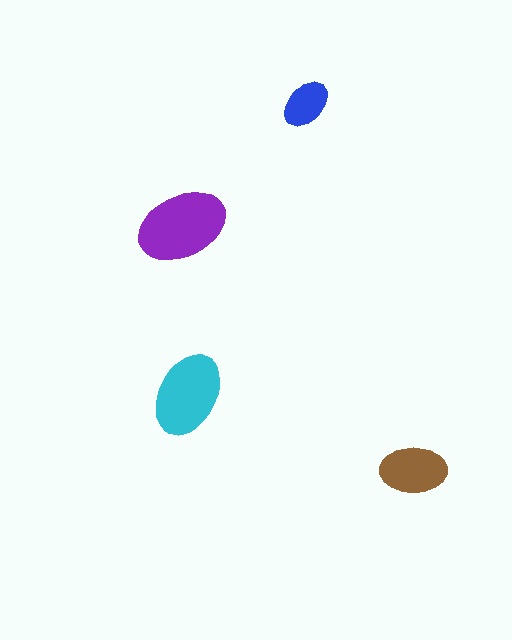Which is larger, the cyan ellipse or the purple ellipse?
The purple one.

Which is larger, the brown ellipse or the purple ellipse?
The purple one.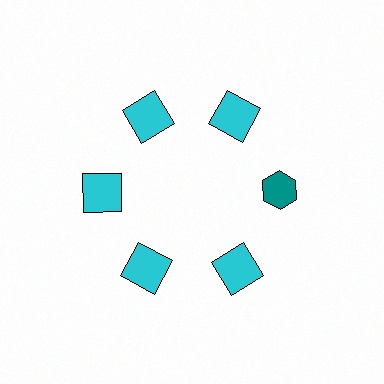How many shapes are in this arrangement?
There are 6 shapes arranged in a ring pattern.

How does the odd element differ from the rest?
It differs in both color (teal instead of cyan) and shape (hexagon instead of square).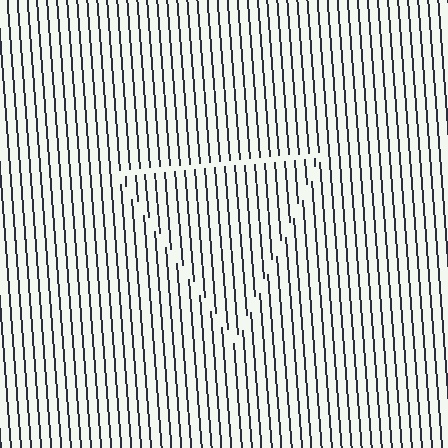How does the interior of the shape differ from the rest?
The interior of the shape contains the same grating, shifted by half a period — the contour is defined by the phase discontinuity where line-ends from the inner and outer gratings abut.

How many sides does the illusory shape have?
3 sides — the line-ends trace a triangle.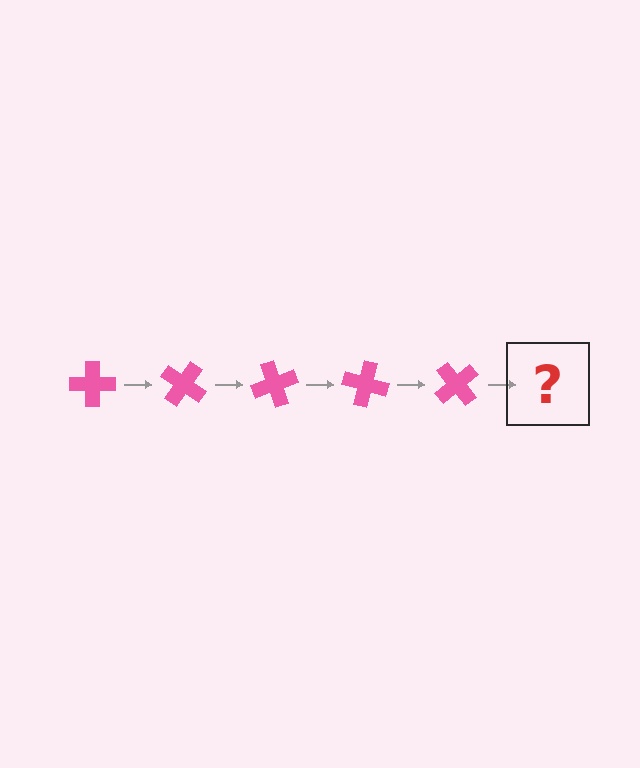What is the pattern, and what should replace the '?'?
The pattern is that the cross rotates 35 degrees each step. The '?' should be a pink cross rotated 175 degrees.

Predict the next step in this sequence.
The next step is a pink cross rotated 175 degrees.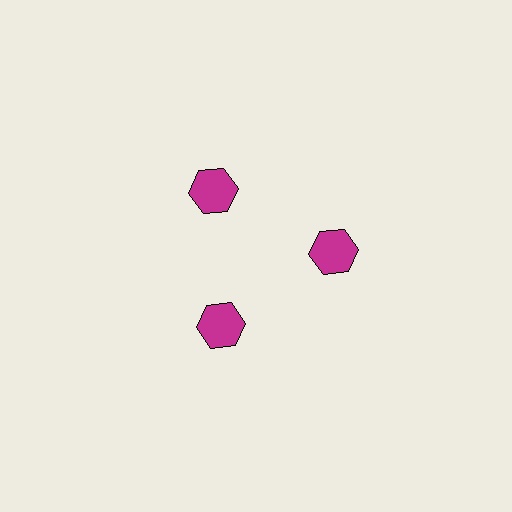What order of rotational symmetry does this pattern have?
This pattern has 3-fold rotational symmetry.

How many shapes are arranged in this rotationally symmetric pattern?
There are 3 shapes, arranged in 3 groups of 1.